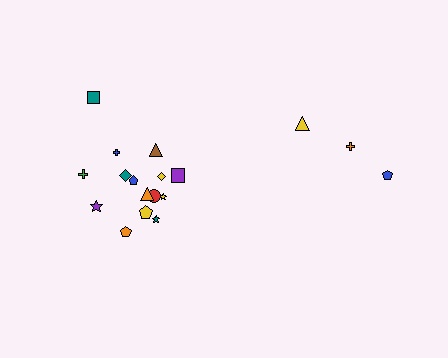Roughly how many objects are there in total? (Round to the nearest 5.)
Roughly 20 objects in total.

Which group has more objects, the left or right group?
The left group.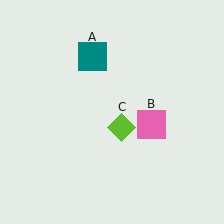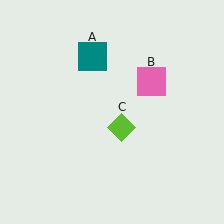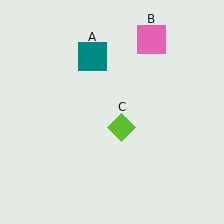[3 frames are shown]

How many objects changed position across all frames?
1 object changed position: pink square (object B).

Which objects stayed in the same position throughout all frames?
Teal square (object A) and lime diamond (object C) remained stationary.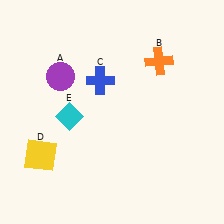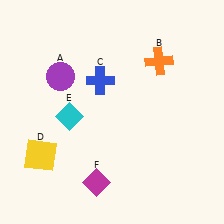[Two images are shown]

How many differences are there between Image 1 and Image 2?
There is 1 difference between the two images.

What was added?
A magenta diamond (F) was added in Image 2.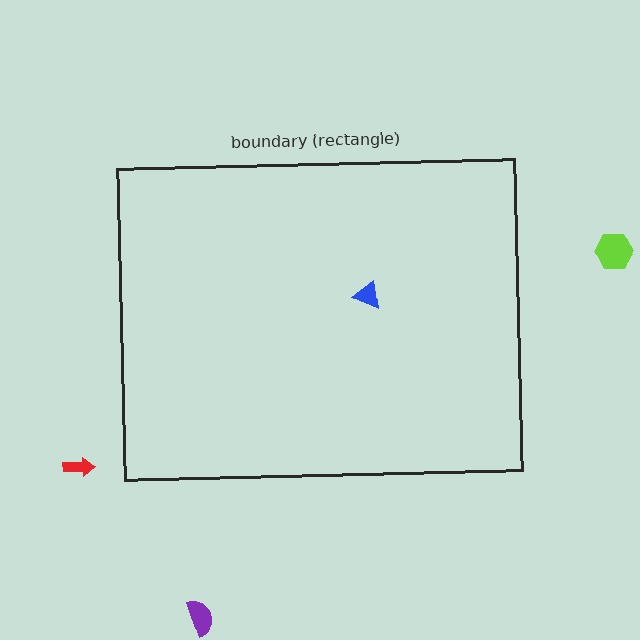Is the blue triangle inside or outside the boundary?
Inside.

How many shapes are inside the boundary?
1 inside, 3 outside.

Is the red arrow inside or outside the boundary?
Outside.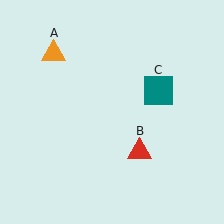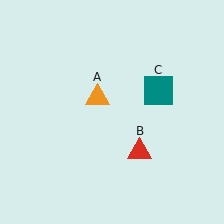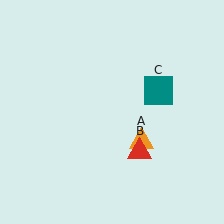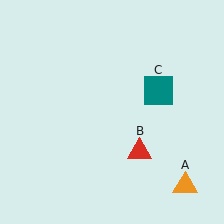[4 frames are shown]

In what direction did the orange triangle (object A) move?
The orange triangle (object A) moved down and to the right.